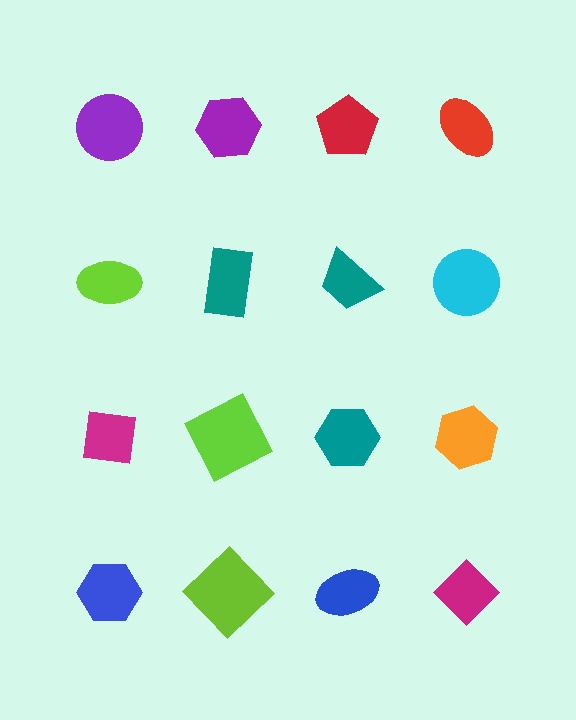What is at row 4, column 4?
A magenta diamond.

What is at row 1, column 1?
A purple circle.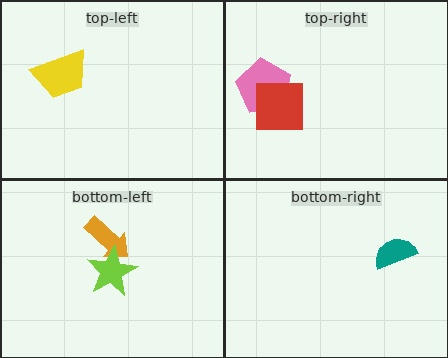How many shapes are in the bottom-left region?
2.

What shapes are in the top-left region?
The yellow trapezoid.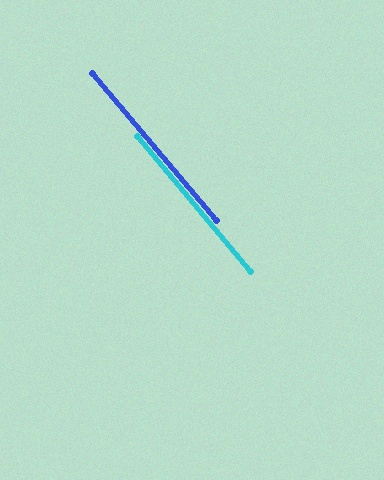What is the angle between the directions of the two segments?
Approximately 0 degrees.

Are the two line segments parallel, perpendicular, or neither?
Parallel — their directions differ by only 0.3°.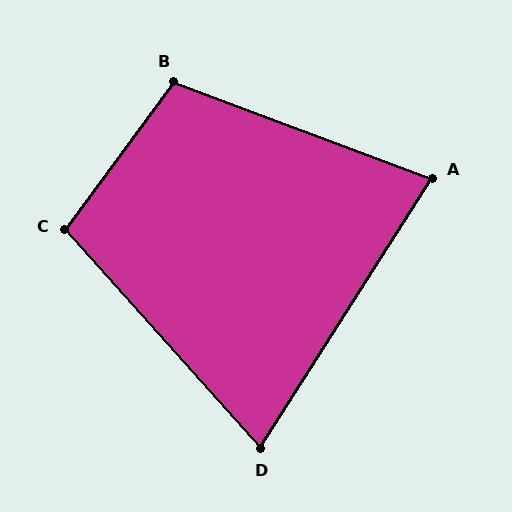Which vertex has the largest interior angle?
B, at approximately 106 degrees.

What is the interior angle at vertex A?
Approximately 78 degrees (acute).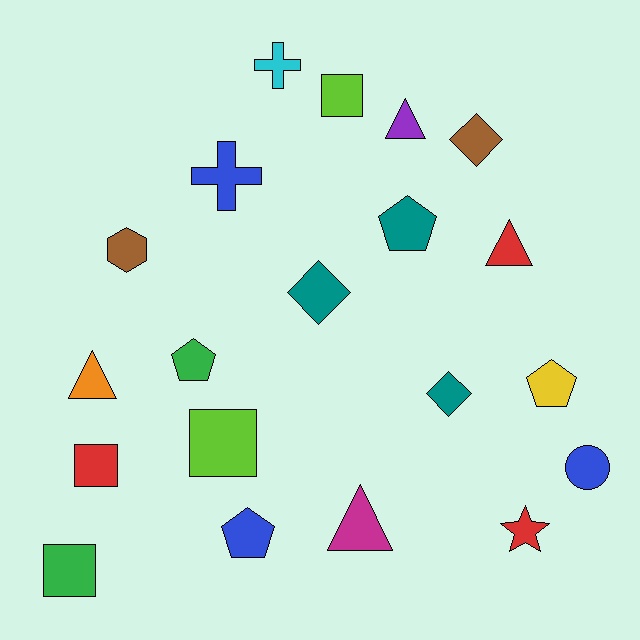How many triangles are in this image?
There are 4 triangles.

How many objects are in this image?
There are 20 objects.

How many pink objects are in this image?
There are no pink objects.